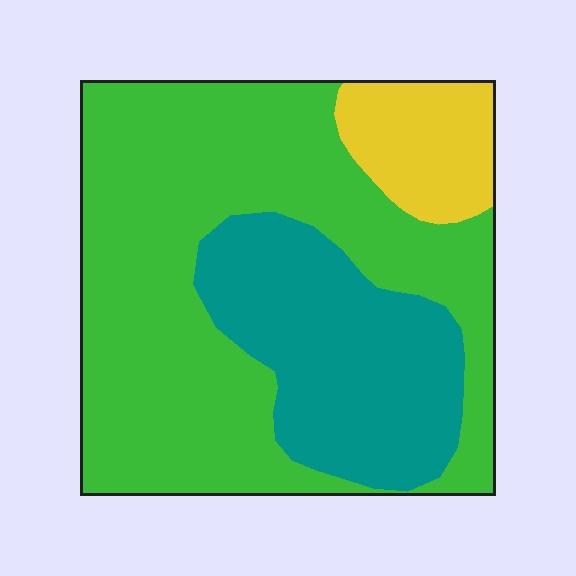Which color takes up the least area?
Yellow, at roughly 10%.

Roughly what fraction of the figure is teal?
Teal takes up about one quarter (1/4) of the figure.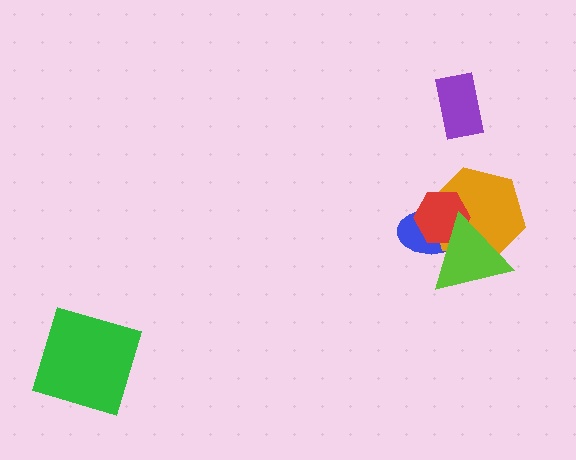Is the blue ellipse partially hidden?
Yes, it is partially covered by another shape.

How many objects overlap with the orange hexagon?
3 objects overlap with the orange hexagon.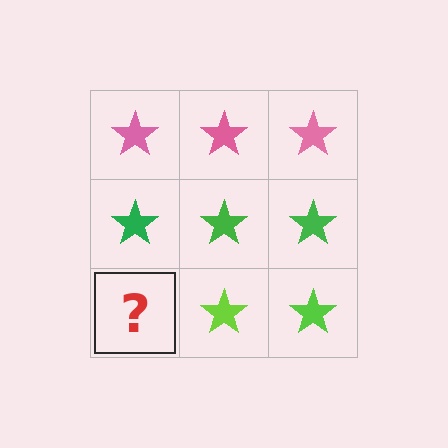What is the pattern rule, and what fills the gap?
The rule is that each row has a consistent color. The gap should be filled with a lime star.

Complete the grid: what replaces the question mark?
The question mark should be replaced with a lime star.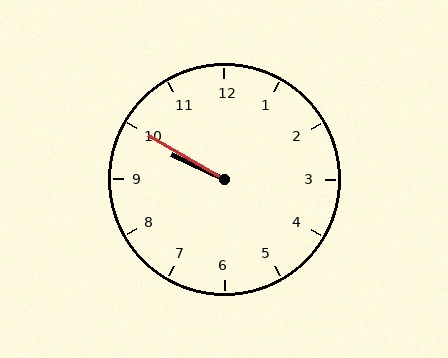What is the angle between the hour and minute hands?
Approximately 5 degrees.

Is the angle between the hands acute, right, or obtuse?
It is acute.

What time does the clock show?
9:50.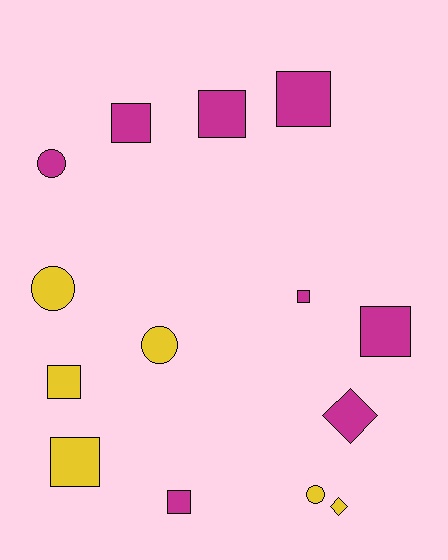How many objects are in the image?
There are 14 objects.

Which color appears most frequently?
Magenta, with 8 objects.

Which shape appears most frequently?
Square, with 8 objects.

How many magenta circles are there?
There is 1 magenta circle.